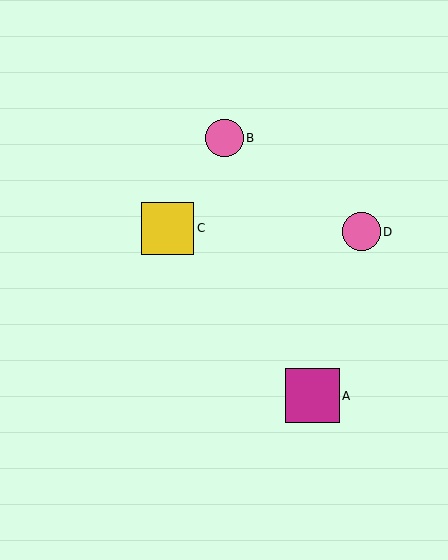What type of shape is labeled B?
Shape B is a pink circle.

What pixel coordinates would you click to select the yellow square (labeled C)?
Click at (168, 228) to select the yellow square C.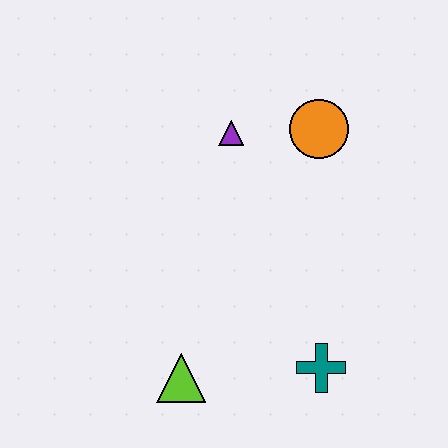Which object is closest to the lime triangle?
The teal cross is closest to the lime triangle.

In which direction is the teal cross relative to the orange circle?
The teal cross is below the orange circle.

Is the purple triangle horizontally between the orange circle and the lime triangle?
Yes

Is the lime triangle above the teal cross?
No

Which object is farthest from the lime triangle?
The orange circle is farthest from the lime triangle.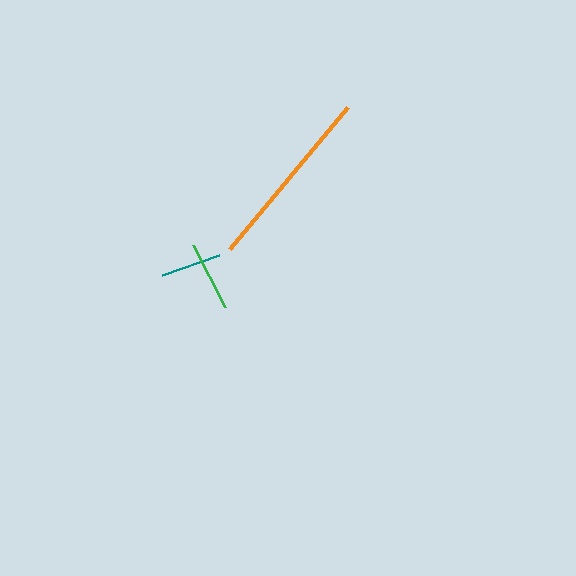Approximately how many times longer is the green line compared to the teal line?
The green line is approximately 1.1 times the length of the teal line.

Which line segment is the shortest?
The teal line is the shortest at approximately 61 pixels.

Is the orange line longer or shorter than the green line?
The orange line is longer than the green line.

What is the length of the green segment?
The green segment is approximately 69 pixels long.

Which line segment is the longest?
The orange line is the longest at approximately 185 pixels.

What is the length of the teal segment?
The teal segment is approximately 61 pixels long.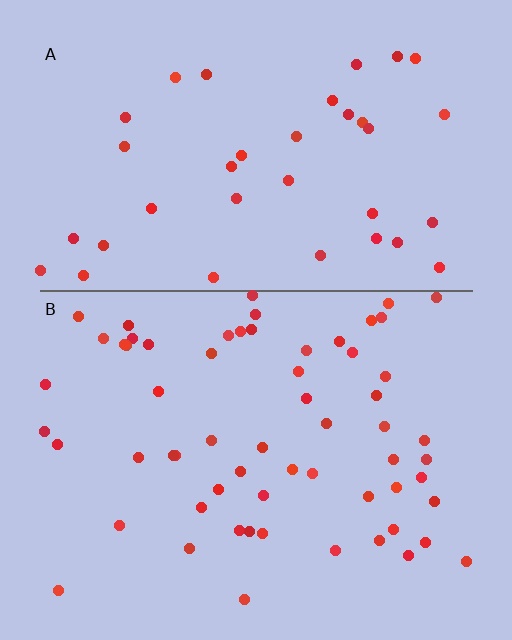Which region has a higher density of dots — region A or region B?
B (the bottom).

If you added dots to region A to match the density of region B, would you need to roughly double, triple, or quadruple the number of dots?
Approximately double.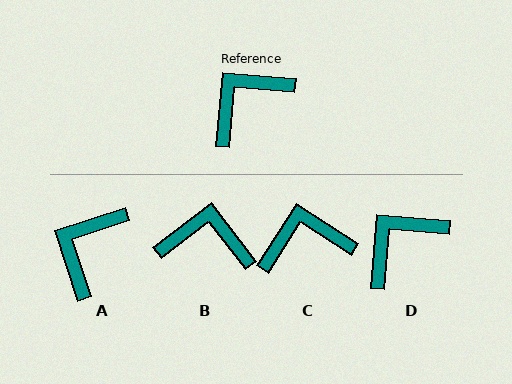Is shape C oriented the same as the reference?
No, it is off by about 28 degrees.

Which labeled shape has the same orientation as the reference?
D.